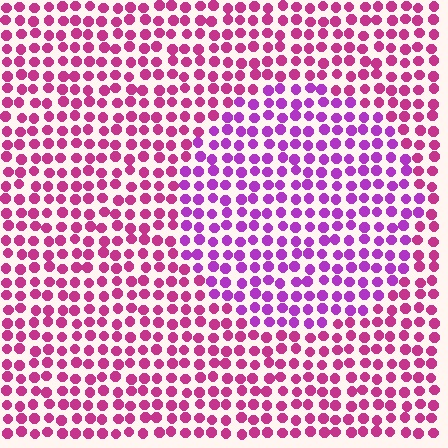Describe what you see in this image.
The image is filled with small magenta elements in a uniform arrangement. A circle-shaped region is visible where the elements are tinted to a slightly different hue, forming a subtle color boundary.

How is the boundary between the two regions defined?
The boundary is defined purely by a slight shift in hue (about 32 degrees). Spacing, size, and orientation are identical on both sides.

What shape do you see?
I see a circle.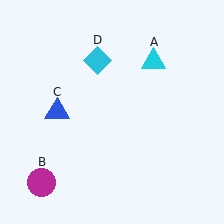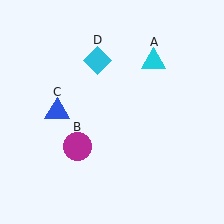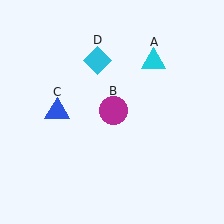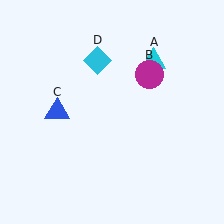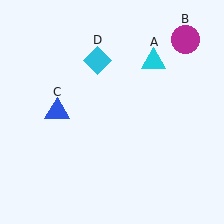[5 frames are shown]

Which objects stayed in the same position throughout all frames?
Cyan triangle (object A) and blue triangle (object C) and cyan diamond (object D) remained stationary.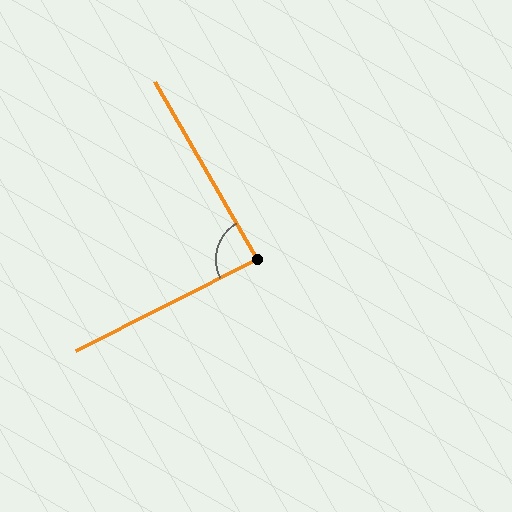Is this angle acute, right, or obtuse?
It is approximately a right angle.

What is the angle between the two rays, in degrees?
Approximately 87 degrees.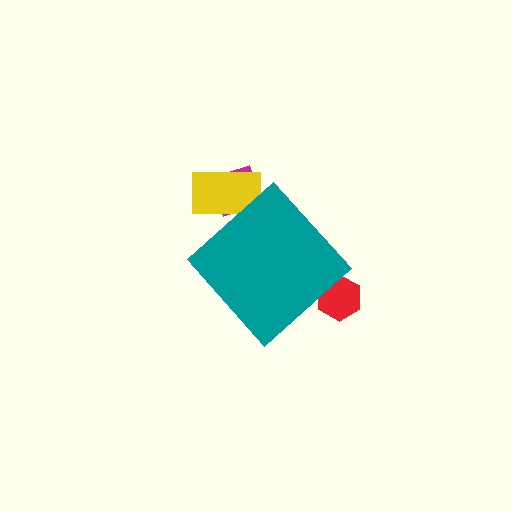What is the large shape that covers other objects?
A teal diamond.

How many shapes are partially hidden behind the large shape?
3 shapes are partially hidden.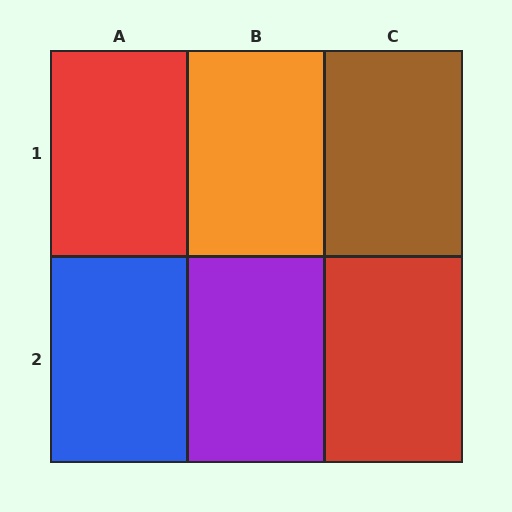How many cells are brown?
1 cell is brown.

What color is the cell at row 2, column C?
Red.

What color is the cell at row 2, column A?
Blue.